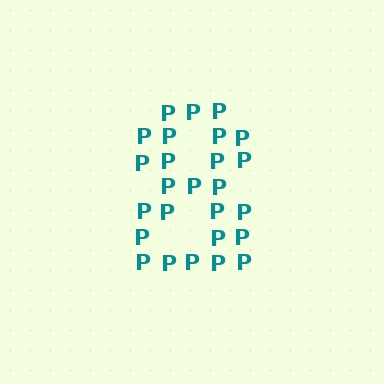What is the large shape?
The large shape is the digit 8.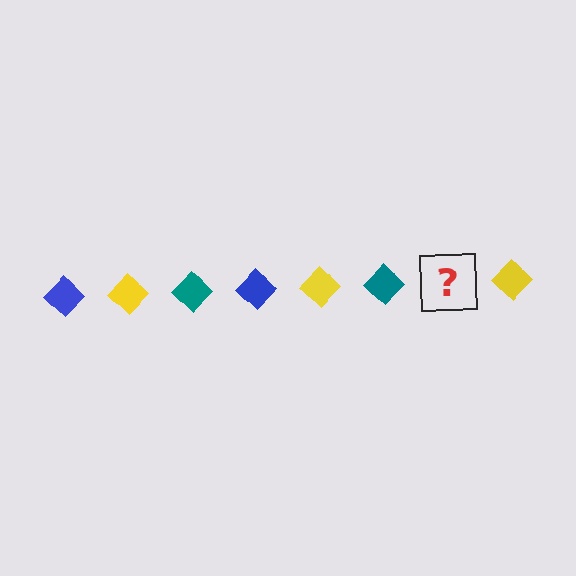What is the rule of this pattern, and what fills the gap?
The rule is that the pattern cycles through blue, yellow, teal diamonds. The gap should be filled with a blue diamond.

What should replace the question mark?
The question mark should be replaced with a blue diamond.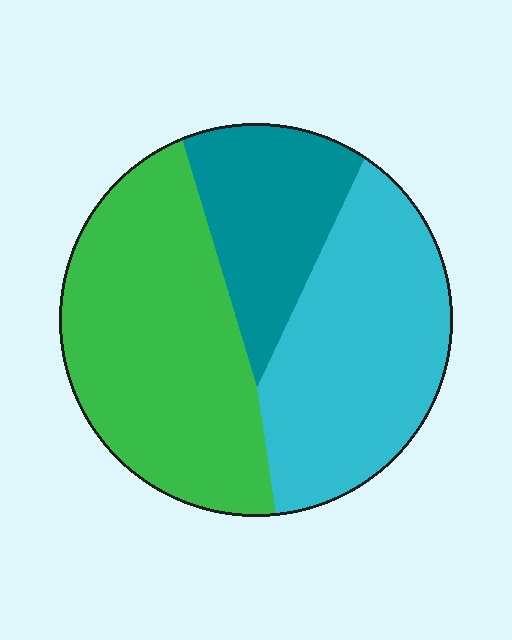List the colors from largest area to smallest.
From largest to smallest: green, cyan, teal.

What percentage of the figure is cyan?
Cyan covers 36% of the figure.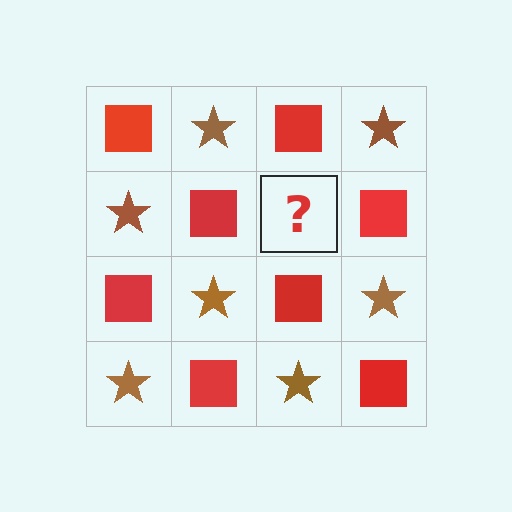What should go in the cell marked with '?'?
The missing cell should contain a brown star.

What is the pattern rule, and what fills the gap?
The rule is that it alternates red square and brown star in a checkerboard pattern. The gap should be filled with a brown star.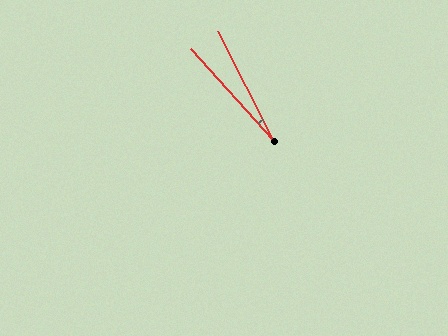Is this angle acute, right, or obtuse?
It is acute.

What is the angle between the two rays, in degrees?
Approximately 15 degrees.